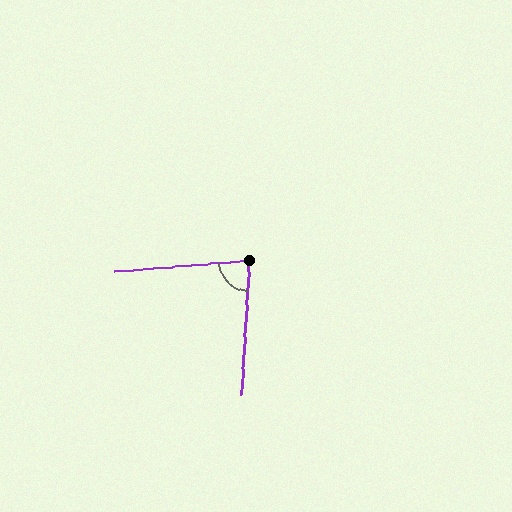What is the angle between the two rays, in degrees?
Approximately 82 degrees.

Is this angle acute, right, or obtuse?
It is acute.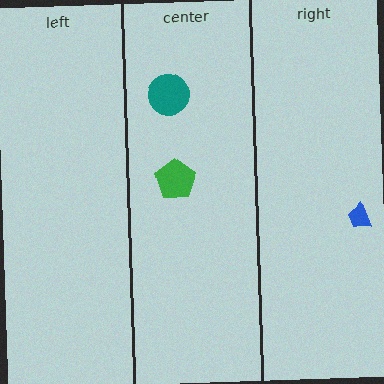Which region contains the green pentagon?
The center region.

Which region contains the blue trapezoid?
The right region.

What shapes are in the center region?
The green pentagon, the teal circle.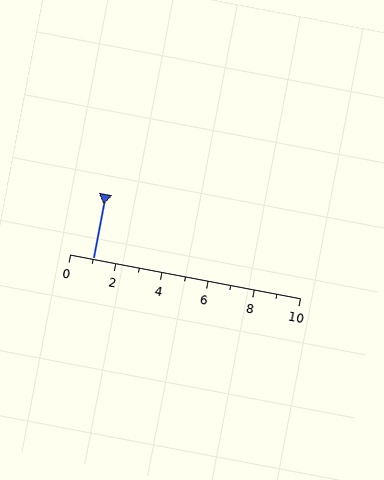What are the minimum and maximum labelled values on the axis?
The axis runs from 0 to 10.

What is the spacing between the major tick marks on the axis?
The major ticks are spaced 2 apart.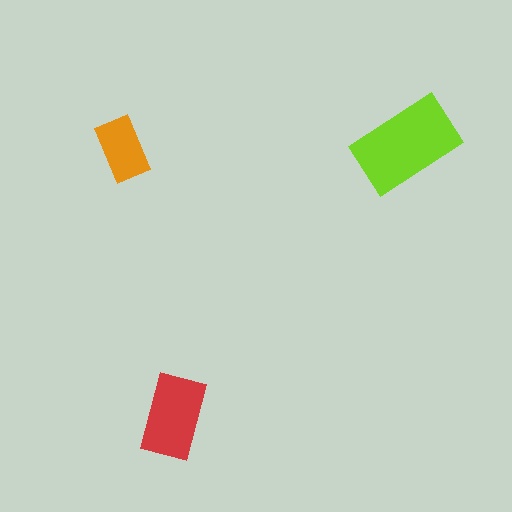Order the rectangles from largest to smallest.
the lime one, the red one, the orange one.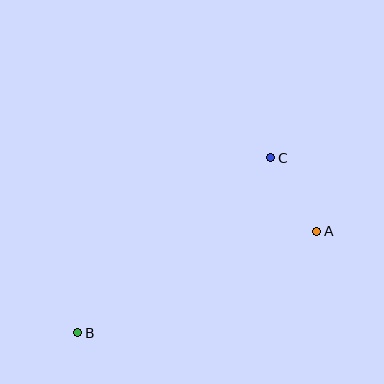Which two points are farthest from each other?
Points B and C are farthest from each other.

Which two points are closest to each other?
Points A and C are closest to each other.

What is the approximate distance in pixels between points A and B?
The distance between A and B is approximately 260 pixels.